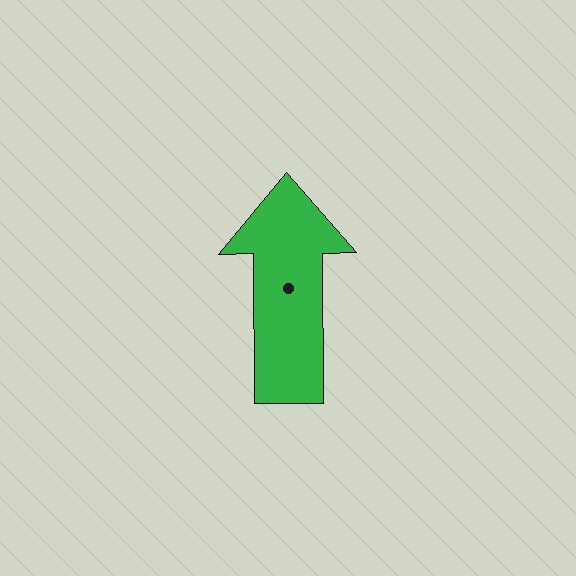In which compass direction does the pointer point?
North.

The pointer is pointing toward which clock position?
Roughly 12 o'clock.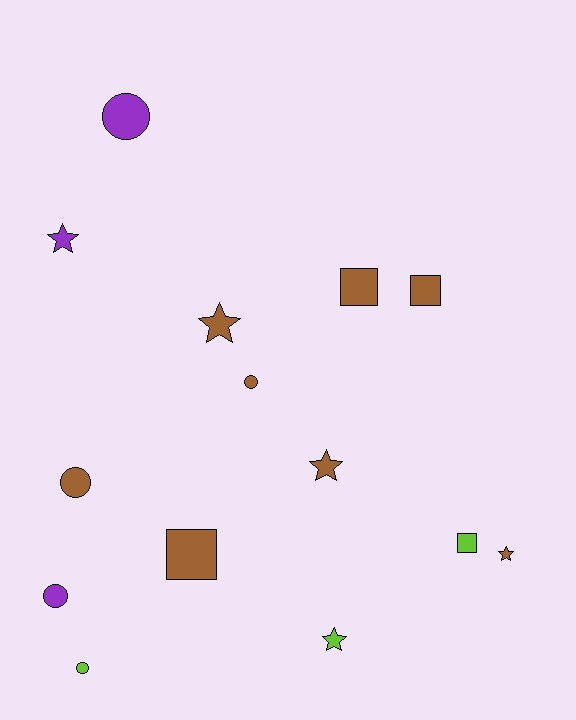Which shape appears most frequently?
Circle, with 5 objects.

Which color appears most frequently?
Brown, with 8 objects.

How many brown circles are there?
There are 2 brown circles.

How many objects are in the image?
There are 14 objects.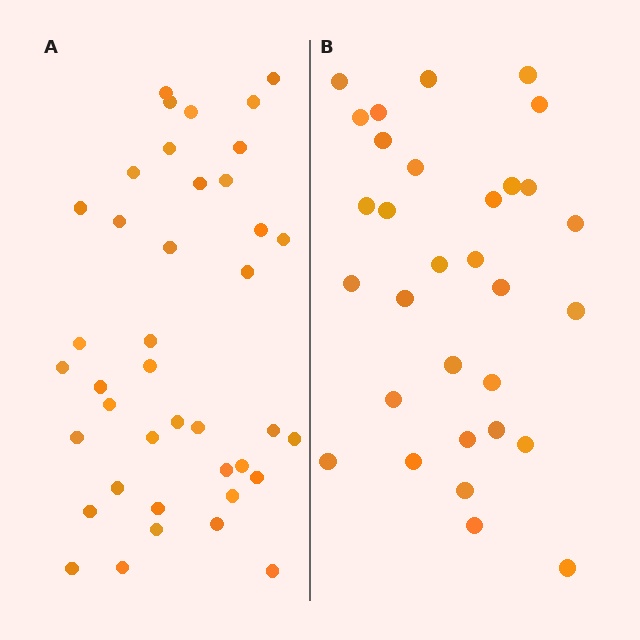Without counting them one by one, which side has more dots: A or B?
Region A (the left region) has more dots.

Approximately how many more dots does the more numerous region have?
Region A has roughly 8 or so more dots than region B.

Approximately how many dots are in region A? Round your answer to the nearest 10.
About 40 dots.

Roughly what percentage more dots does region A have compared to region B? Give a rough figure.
About 30% more.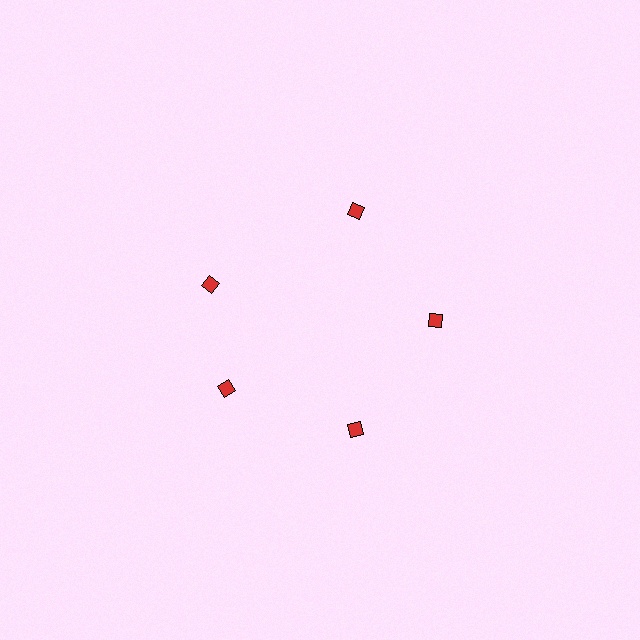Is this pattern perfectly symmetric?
No. The 5 red diamonds are arranged in a ring, but one element near the 10 o'clock position is rotated out of alignment along the ring, breaking the 5-fold rotational symmetry.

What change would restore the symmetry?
The symmetry would be restored by rotating it back into even spacing with its neighbors so that all 5 diamonds sit at equal angles and equal distance from the center.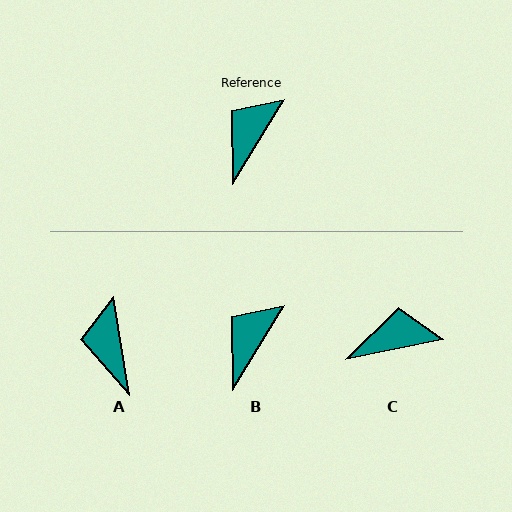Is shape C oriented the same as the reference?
No, it is off by about 47 degrees.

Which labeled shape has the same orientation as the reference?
B.